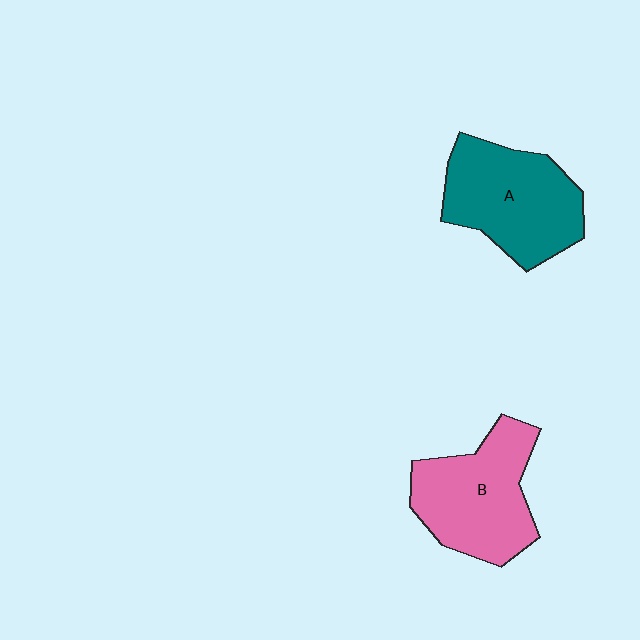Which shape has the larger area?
Shape A (teal).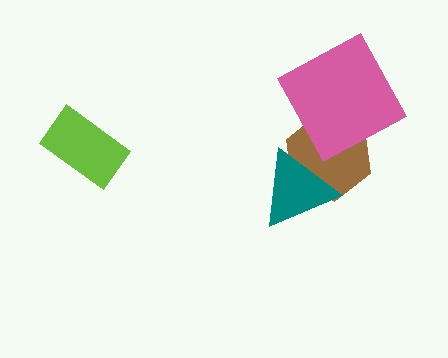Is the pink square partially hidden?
No, no other shape covers it.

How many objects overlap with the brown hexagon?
2 objects overlap with the brown hexagon.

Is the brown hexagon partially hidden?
Yes, it is partially covered by another shape.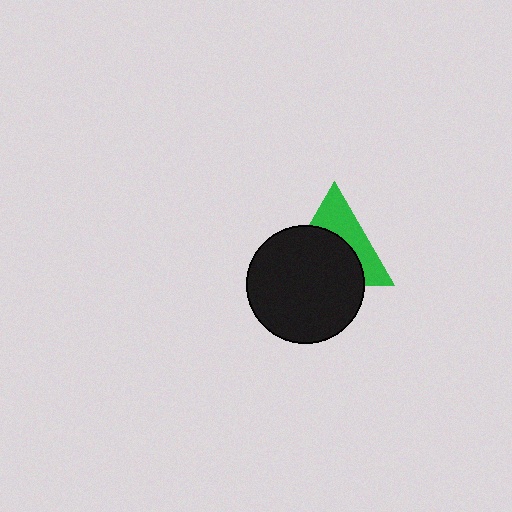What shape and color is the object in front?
The object in front is a black circle.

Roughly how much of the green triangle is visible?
A small part of it is visible (roughly 42%).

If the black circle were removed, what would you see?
You would see the complete green triangle.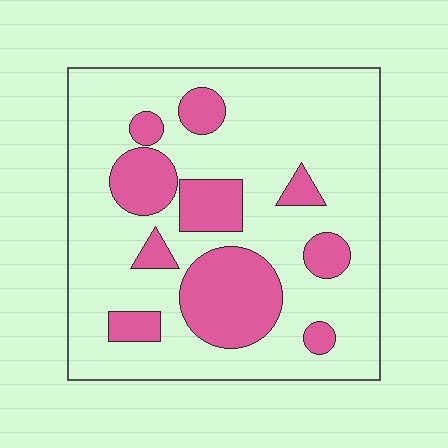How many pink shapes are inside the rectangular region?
10.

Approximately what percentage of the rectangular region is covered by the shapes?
Approximately 25%.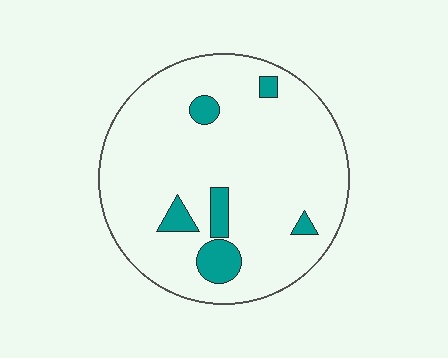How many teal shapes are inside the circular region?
6.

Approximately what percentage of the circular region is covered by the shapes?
Approximately 10%.